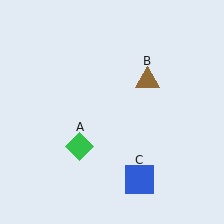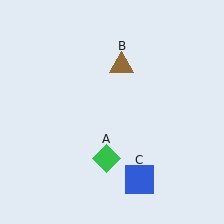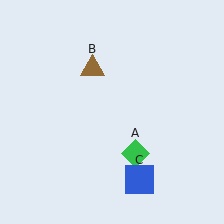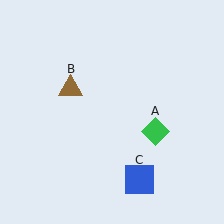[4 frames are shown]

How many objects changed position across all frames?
2 objects changed position: green diamond (object A), brown triangle (object B).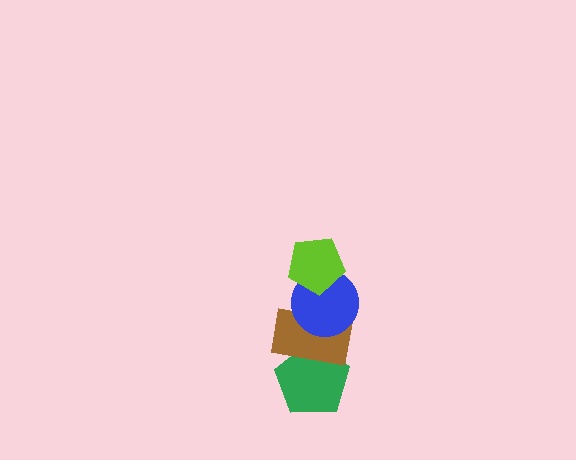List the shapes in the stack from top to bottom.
From top to bottom: the lime pentagon, the blue circle, the brown rectangle, the green pentagon.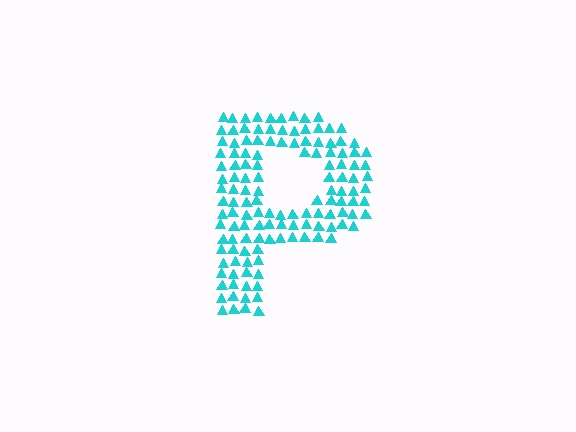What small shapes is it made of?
It is made of small triangles.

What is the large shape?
The large shape is the letter P.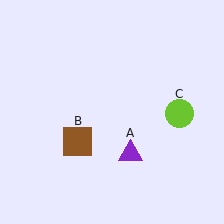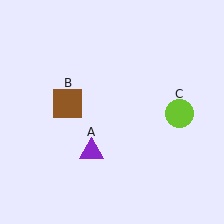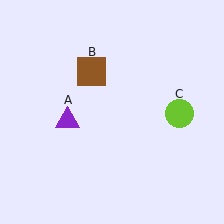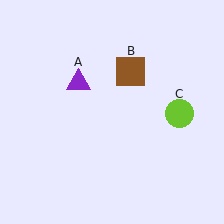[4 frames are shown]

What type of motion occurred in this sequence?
The purple triangle (object A), brown square (object B) rotated clockwise around the center of the scene.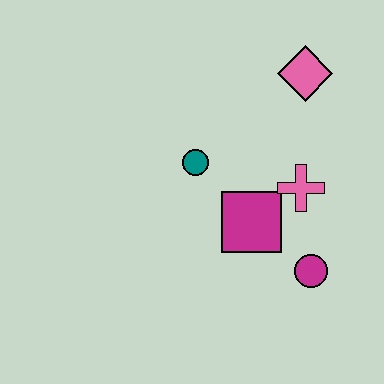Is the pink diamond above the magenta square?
Yes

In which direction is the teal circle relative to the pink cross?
The teal circle is to the left of the pink cross.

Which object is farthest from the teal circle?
The magenta circle is farthest from the teal circle.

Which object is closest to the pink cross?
The magenta square is closest to the pink cross.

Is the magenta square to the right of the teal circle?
Yes